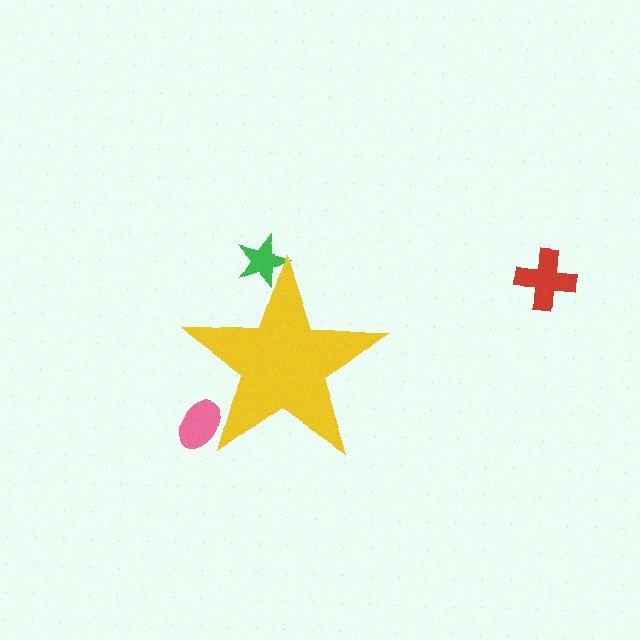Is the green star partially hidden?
Yes, the green star is partially hidden behind the yellow star.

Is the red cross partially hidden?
No, the red cross is fully visible.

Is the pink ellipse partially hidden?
Yes, the pink ellipse is partially hidden behind the yellow star.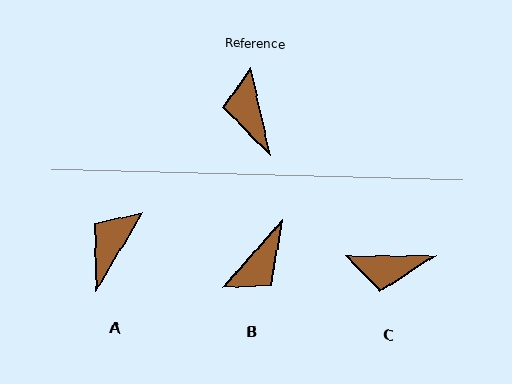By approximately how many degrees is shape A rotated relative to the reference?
Approximately 44 degrees clockwise.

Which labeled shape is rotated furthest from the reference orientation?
B, about 126 degrees away.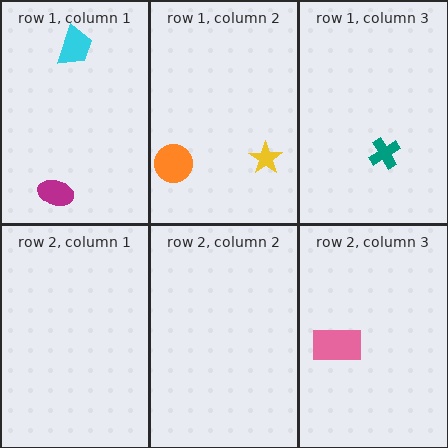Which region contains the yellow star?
The row 1, column 2 region.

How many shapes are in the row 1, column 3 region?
1.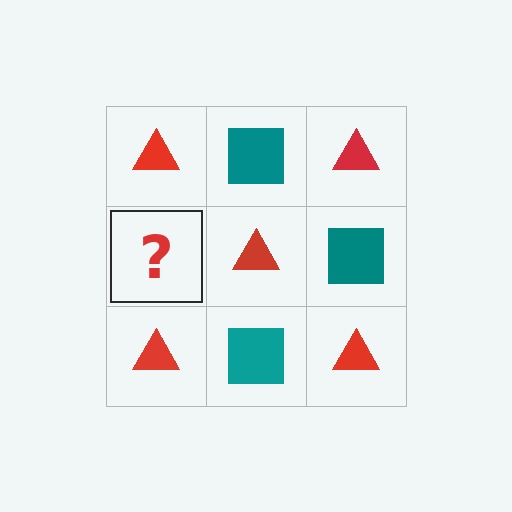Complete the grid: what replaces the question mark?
The question mark should be replaced with a teal square.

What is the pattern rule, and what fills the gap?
The rule is that it alternates red triangle and teal square in a checkerboard pattern. The gap should be filled with a teal square.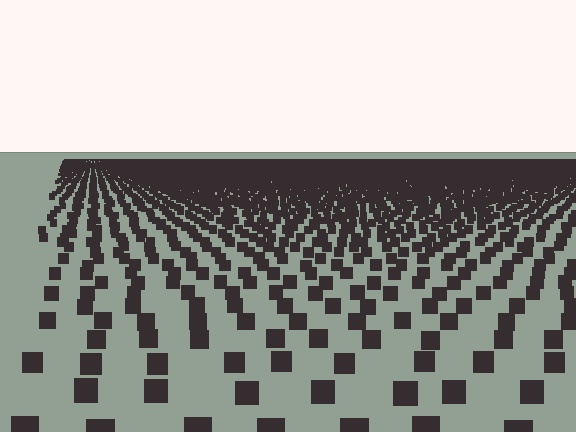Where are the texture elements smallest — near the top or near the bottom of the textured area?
Near the top.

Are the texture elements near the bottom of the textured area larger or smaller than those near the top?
Larger. Near the bottom, elements are closer to the viewer and appear at a bigger on-screen size.